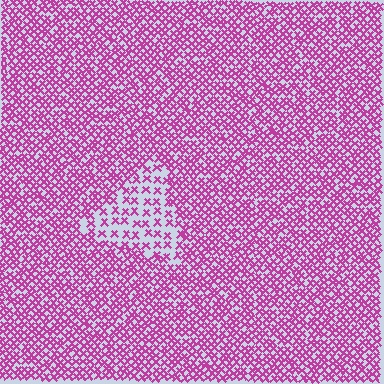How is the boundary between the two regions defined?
The boundary is defined by a change in element density (approximately 2.2x ratio). All elements are the same color, size, and shape.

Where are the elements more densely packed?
The elements are more densely packed outside the triangle boundary.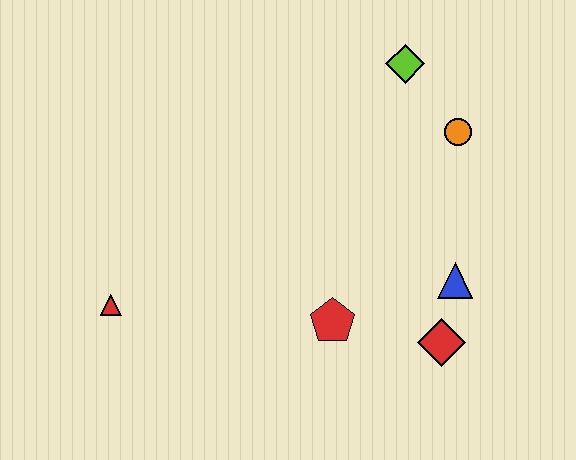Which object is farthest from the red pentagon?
The lime diamond is farthest from the red pentagon.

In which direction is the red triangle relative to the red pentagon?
The red triangle is to the left of the red pentagon.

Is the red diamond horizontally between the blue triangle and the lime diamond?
Yes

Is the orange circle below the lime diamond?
Yes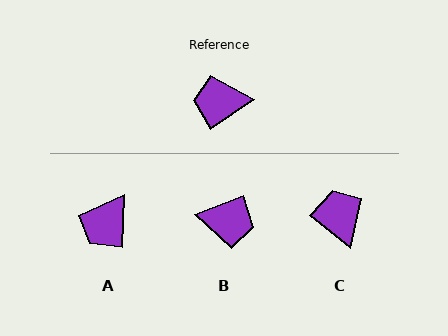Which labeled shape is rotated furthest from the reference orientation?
B, about 167 degrees away.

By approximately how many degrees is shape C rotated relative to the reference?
Approximately 73 degrees clockwise.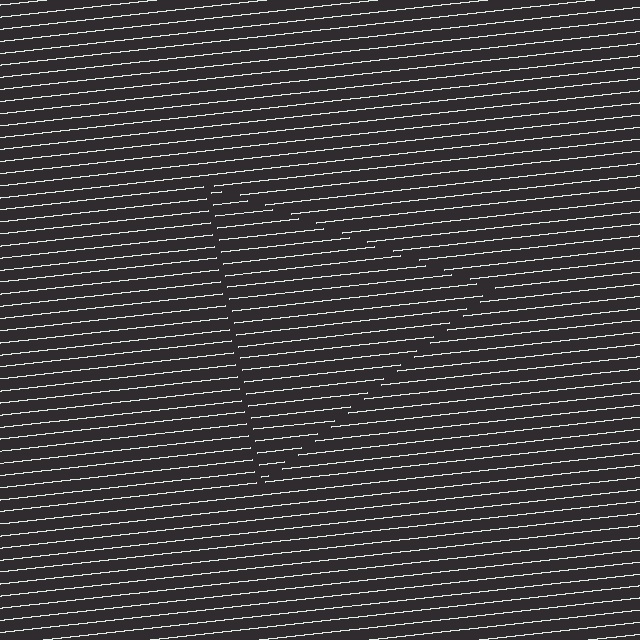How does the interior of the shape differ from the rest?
The interior of the shape contains the same grating, shifted by half a period — the contour is defined by the phase discontinuity where line-ends from the inner and outer gratings abut.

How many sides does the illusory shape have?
3 sides — the line-ends trace a triangle.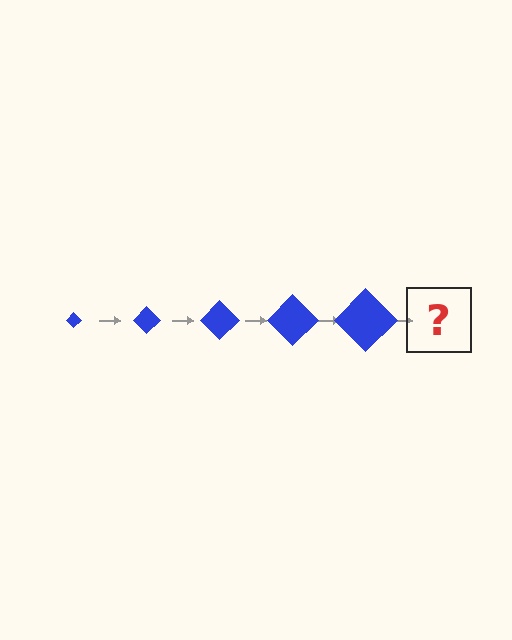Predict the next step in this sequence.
The next step is a blue diamond, larger than the previous one.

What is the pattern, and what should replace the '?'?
The pattern is that the diamond gets progressively larger each step. The '?' should be a blue diamond, larger than the previous one.